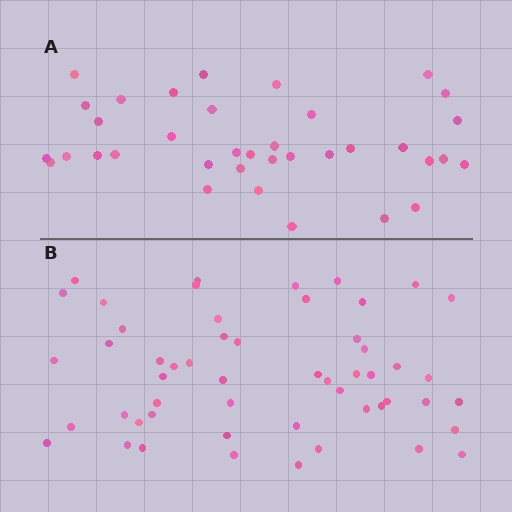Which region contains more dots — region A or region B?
Region B (the bottom region) has more dots.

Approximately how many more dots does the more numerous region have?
Region B has approximately 15 more dots than region A.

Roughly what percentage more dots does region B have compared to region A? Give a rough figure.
About 45% more.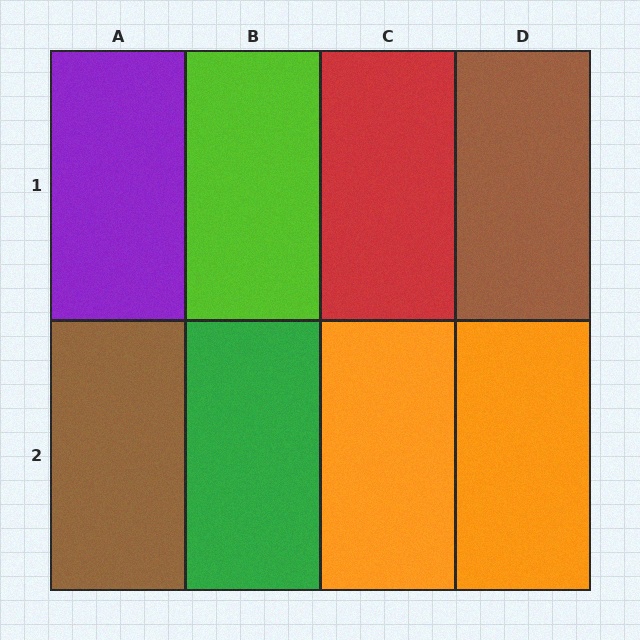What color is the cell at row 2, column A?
Brown.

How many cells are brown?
2 cells are brown.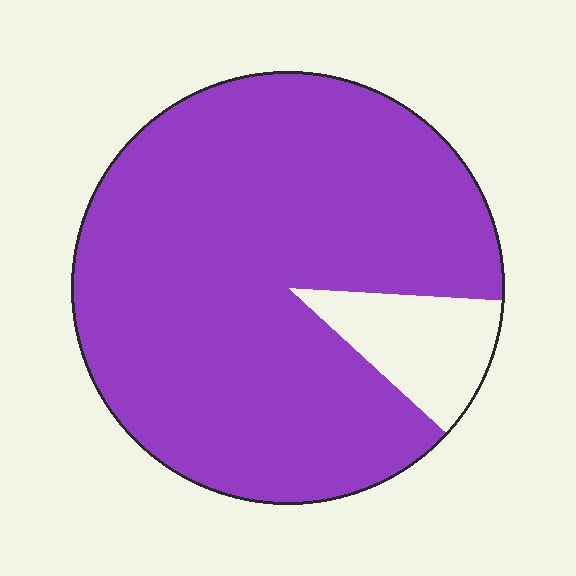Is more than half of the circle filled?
Yes.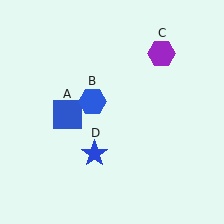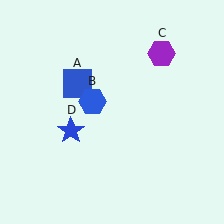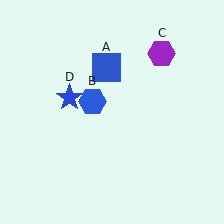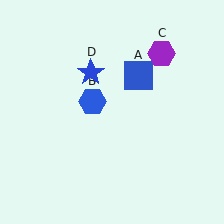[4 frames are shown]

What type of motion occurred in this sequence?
The blue square (object A), blue star (object D) rotated clockwise around the center of the scene.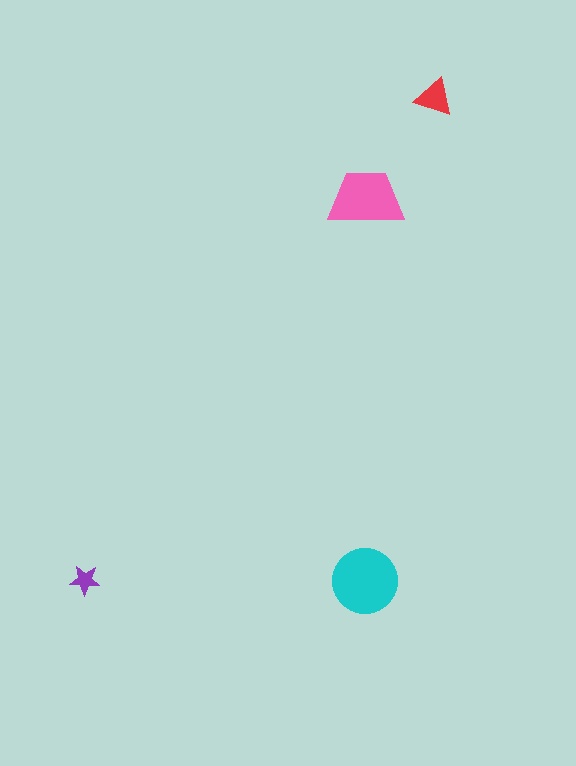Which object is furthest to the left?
The purple star is leftmost.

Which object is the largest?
The cyan circle.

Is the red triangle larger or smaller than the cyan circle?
Smaller.